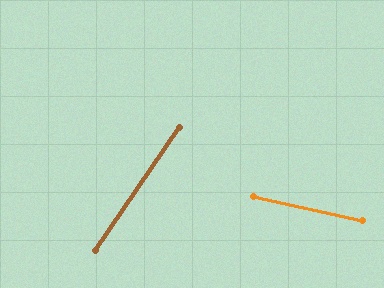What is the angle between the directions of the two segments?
Approximately 68 degrees.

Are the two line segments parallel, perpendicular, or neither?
Neither parallel nor perpendicular — they differ by about 68°.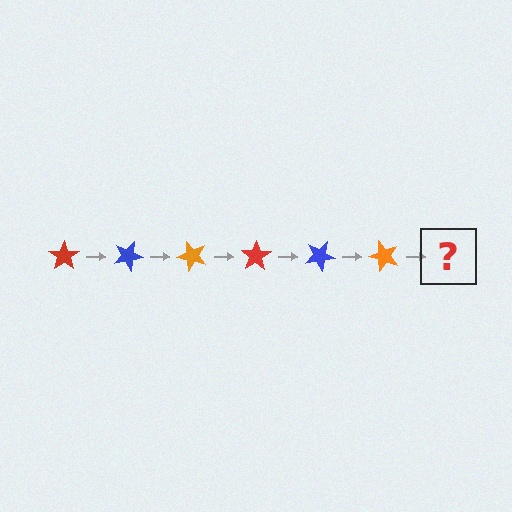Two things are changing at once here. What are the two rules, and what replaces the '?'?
The two rules are that it rotates 25 degrees each step and the color cycles through red, blue, and orange. The '?' should be a red star, rotated 150 degrees from the start.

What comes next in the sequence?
The next element should be a red star, rotated 150 degrees from the start.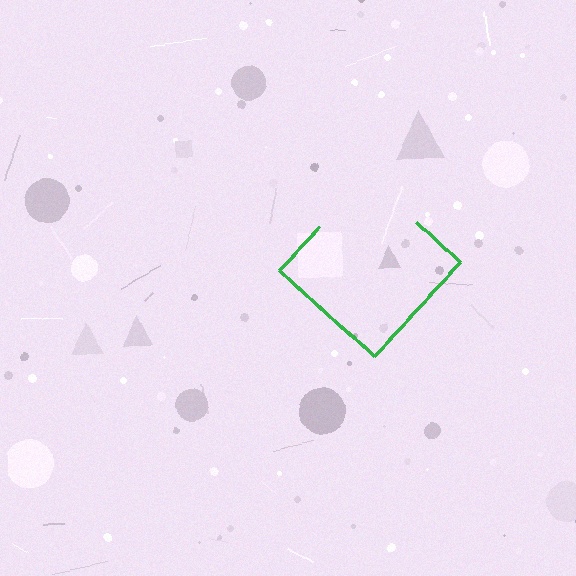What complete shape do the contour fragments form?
The contour fragments form a diamond.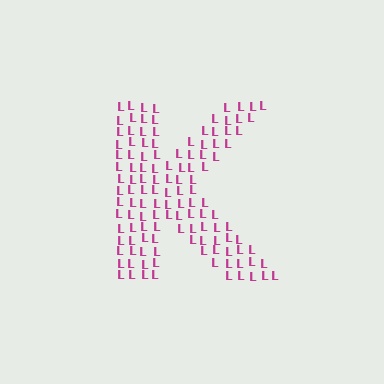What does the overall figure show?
The overall figure shows the letter K.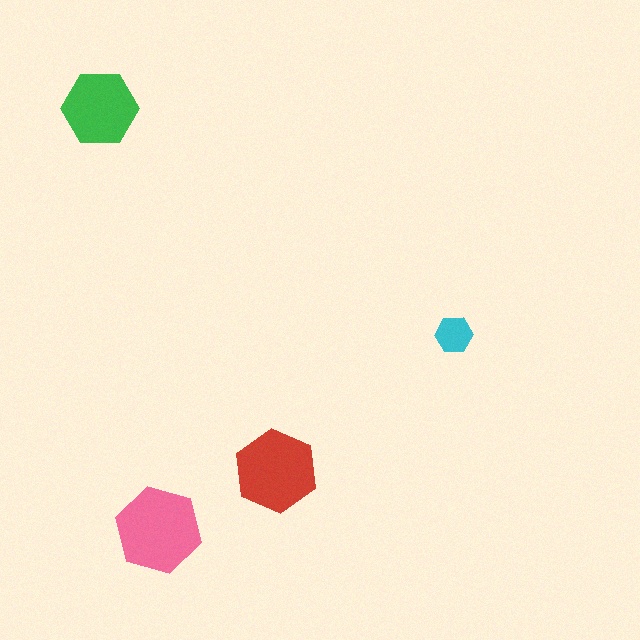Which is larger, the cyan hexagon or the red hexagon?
The red one.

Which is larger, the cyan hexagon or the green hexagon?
The green one.